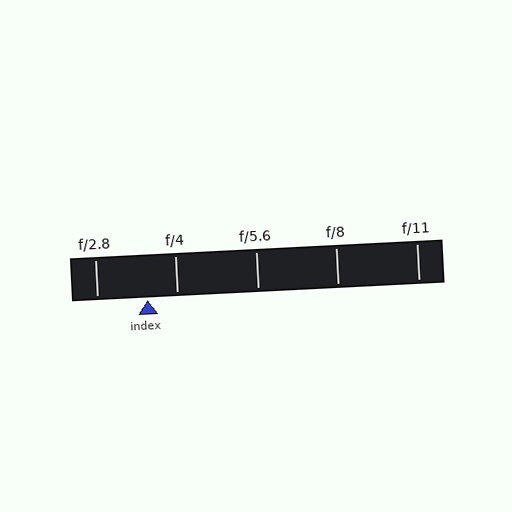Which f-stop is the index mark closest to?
The index mark is closest to f/4.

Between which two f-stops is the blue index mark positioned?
The index mark is between f/2.8 and f/4.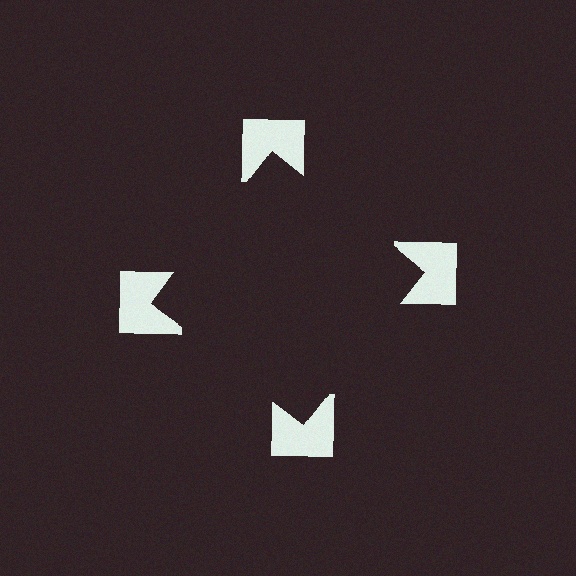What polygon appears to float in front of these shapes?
An illusory square — its edges are inferred from the aligned wedge cuts in the notched squares, not physically drawn.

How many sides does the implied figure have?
4 sides.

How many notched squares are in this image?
There are 4 — one at each vertex of the illusory square.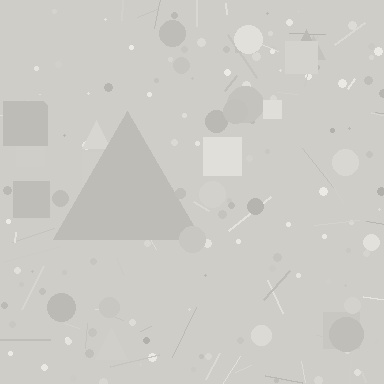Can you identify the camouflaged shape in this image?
The camouflaged shape is a triangle.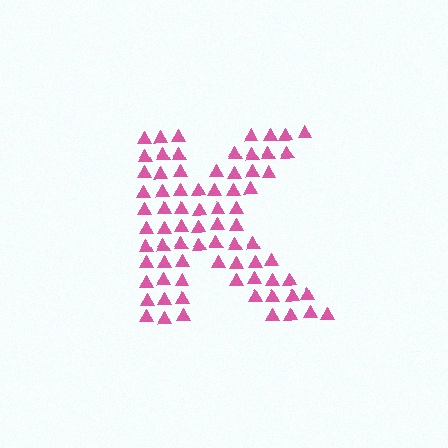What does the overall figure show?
The overall figure shows the letter K.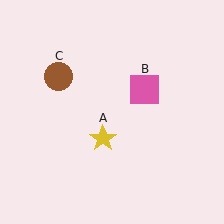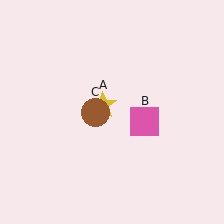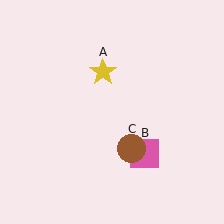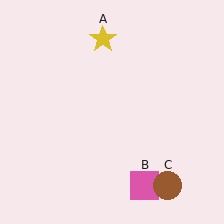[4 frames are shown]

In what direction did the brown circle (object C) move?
The brown circle (object C) moved down and to the right.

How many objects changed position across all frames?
3 objects changed position: yellow star (object A), pink square (object B), brown circle (object C).